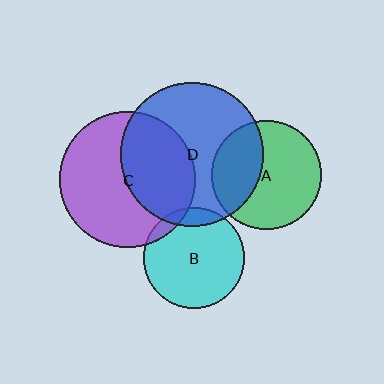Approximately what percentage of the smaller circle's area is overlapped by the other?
Approximately 10%.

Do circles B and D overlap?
Yes.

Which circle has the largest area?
Circle D (blue).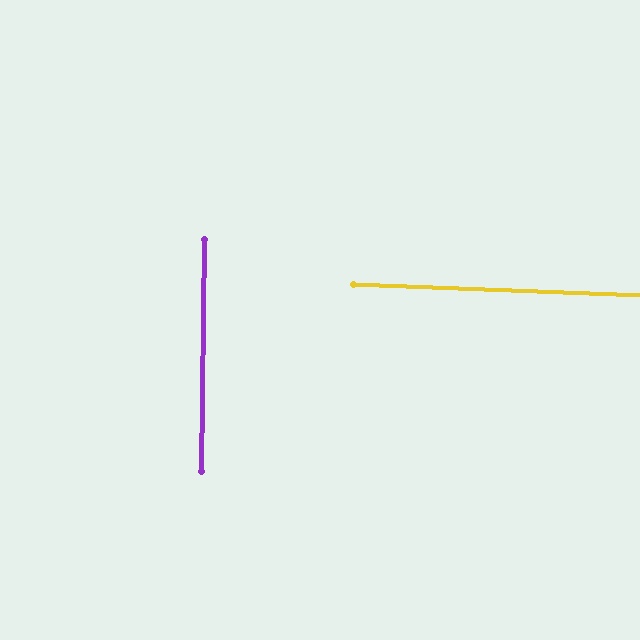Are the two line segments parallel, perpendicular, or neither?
Perpendicular — they meet at approximately 89°.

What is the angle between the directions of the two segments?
Approximately 89 degrees.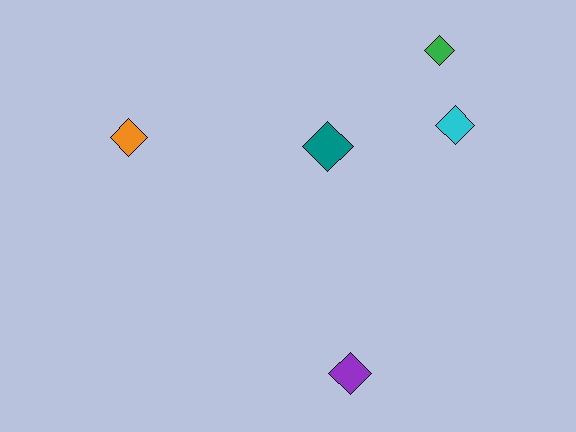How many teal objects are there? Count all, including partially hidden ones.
There is 1 teal object.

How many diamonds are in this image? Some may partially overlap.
There are 5 diamonds.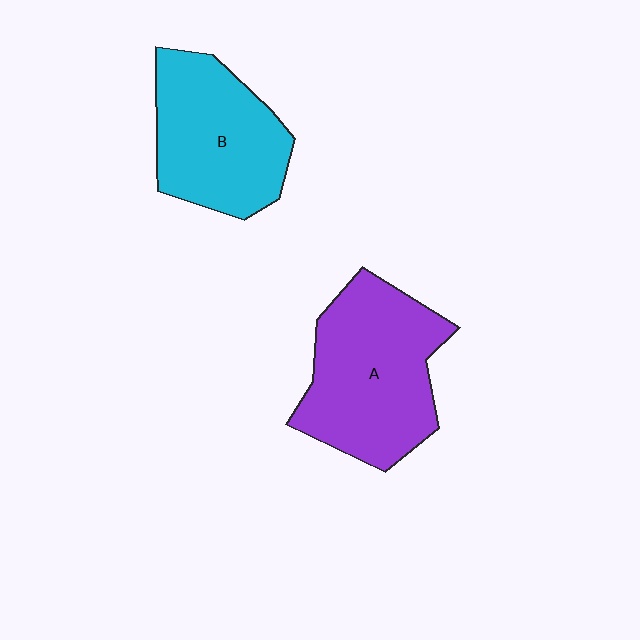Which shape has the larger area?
Shape A (purple).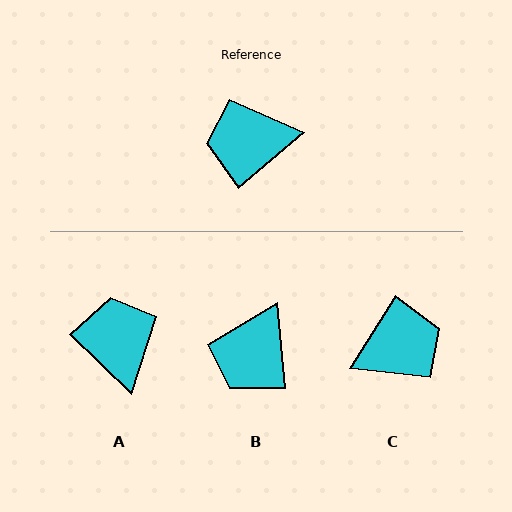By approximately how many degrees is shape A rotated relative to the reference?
Approximately 84 degrees clockwise.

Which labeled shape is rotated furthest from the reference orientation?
C, about 163 degrees away.